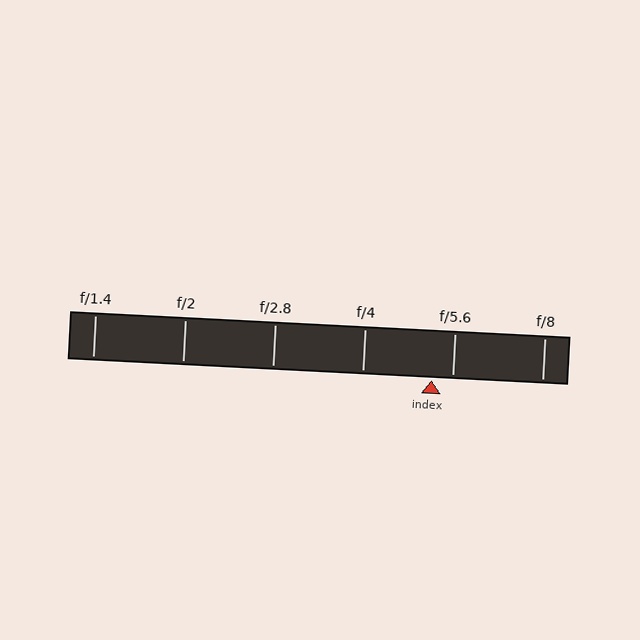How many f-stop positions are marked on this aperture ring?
There are 6 f-stop positions marked.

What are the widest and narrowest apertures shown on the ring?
The widest aperture shown is f/1.4 and the narrowest is f/8.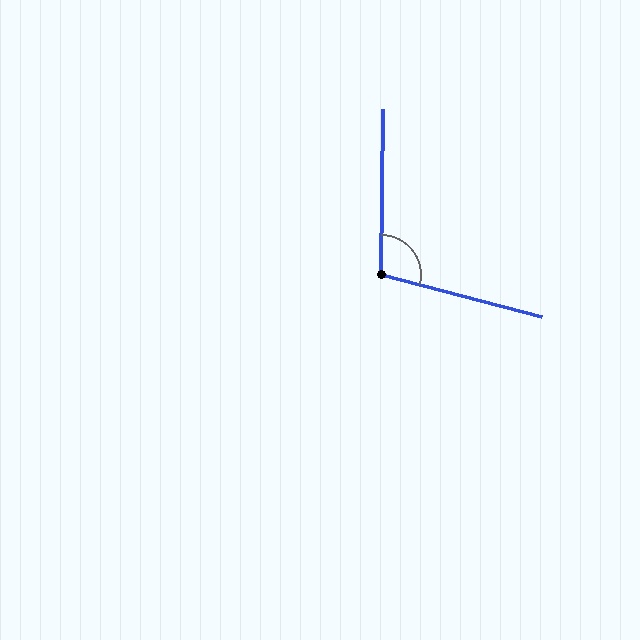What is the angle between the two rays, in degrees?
Approximately 104 degrees.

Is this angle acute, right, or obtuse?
It is obtuse.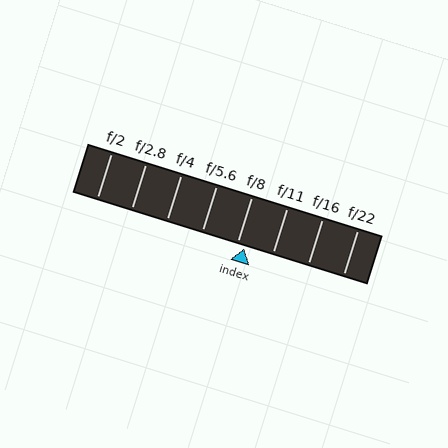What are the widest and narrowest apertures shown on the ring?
The widest aperture shown is f/2 and the narrowest is f/22.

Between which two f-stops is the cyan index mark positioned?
The index mark is between f/8 and f/11.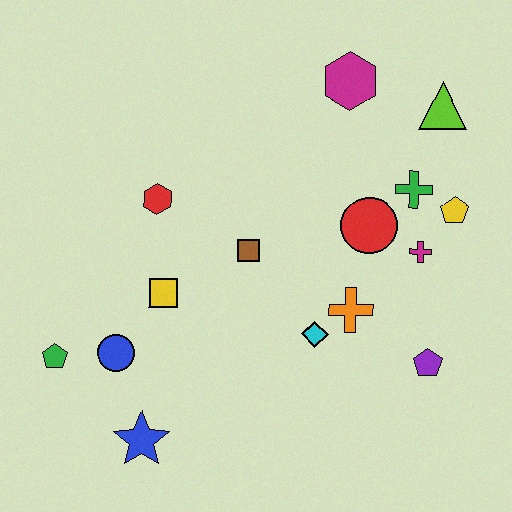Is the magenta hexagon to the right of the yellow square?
Yes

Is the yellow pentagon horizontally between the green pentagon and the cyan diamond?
No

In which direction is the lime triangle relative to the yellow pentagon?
The lime triangle is above the yellow pentagon.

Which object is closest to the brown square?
The yellow square is closest to the brown square.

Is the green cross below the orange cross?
No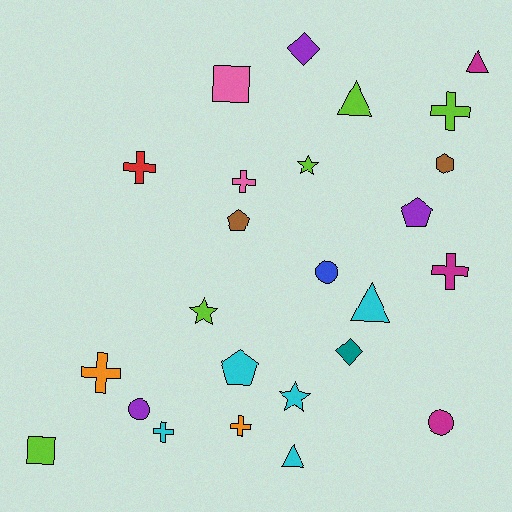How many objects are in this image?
There are 25 objects.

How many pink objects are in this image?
There are 2 pink objects.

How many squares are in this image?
There are 2 squares.